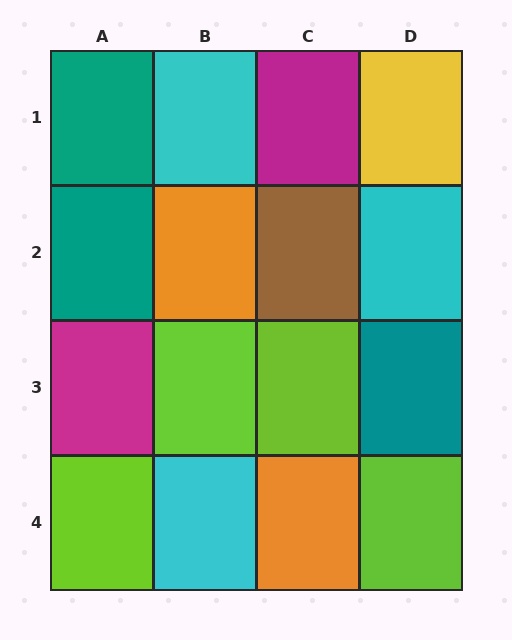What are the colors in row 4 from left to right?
Lime, cyan, orange, lime.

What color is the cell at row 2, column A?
Teal.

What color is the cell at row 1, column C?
Magenta.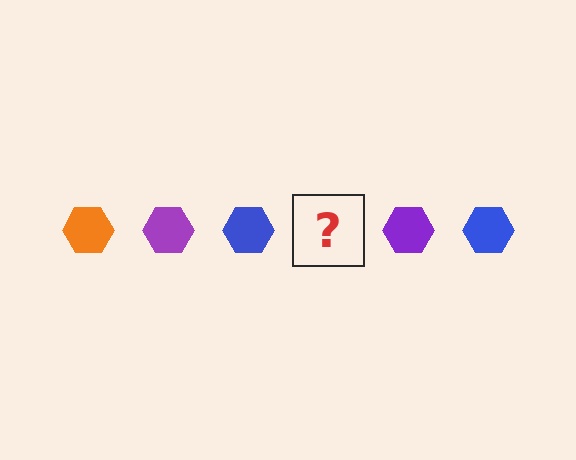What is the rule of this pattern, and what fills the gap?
The rule is that the pattern cycles through orange, purple, blue hexagons. The gap should be filled with an orange hexagon.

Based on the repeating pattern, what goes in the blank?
The blank should be an orange hexagon.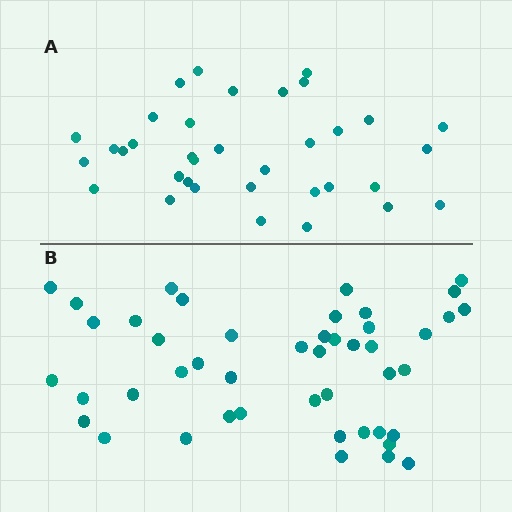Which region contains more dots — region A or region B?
Region B (the bottom region) has more dots.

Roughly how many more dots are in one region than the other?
Region B has roughly 12 or so more dots than region A.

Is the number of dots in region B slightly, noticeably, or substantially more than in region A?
Region B has noticeably more, but not dramatically so. The ratio is roughly 1.3 to 1.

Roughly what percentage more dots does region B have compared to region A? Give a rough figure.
About 30% more.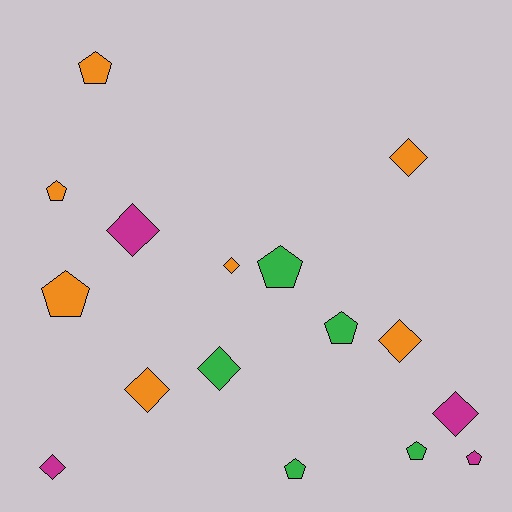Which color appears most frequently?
Orange, with 7 objects.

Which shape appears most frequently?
Pentagon, with 8 objects.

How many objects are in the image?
There are 16 objects.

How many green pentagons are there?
There are 4 green pentagons.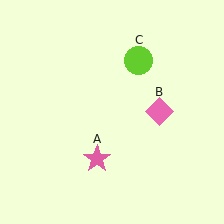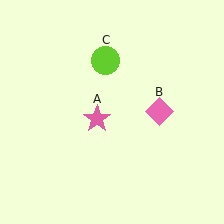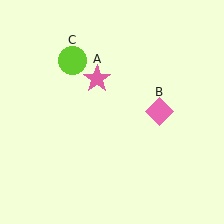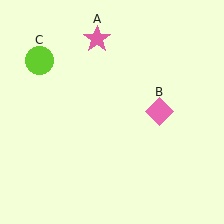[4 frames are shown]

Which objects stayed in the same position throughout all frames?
Pink diamond (object B) remained stationary.